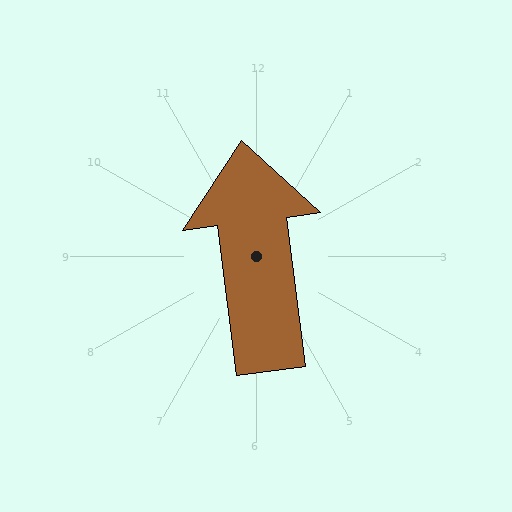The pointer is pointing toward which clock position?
Roughly 12 o'clock.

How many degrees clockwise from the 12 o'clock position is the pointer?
Approximately 353 degrees.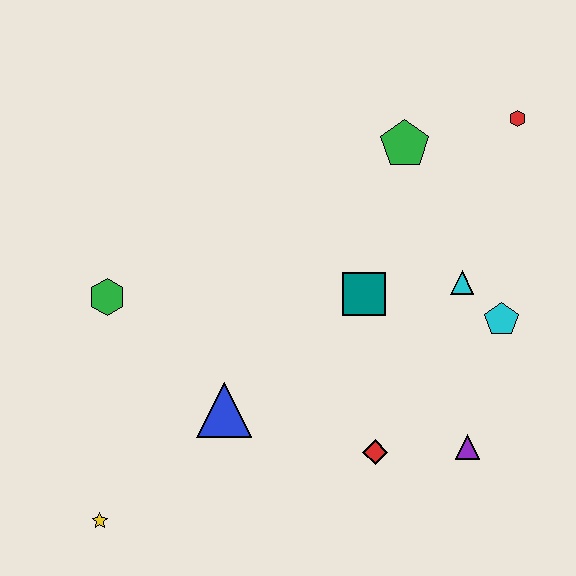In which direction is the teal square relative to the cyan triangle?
The teal square is to the left of the cyan triangle.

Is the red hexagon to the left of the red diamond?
No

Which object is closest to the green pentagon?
The red hexagon is closest to the green pentagon.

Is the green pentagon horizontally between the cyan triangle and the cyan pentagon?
No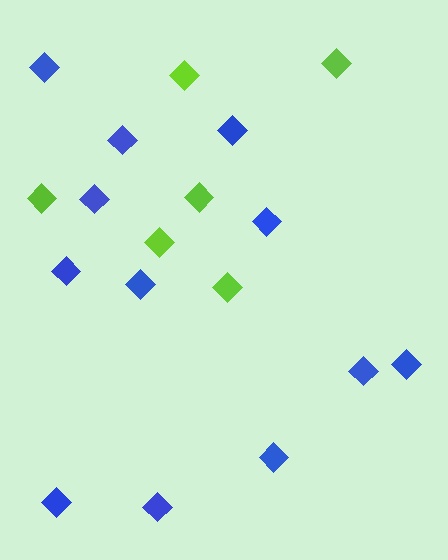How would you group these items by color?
There are 2 groups: one group of blue diamonds (12) and one group of lime diamonds (6).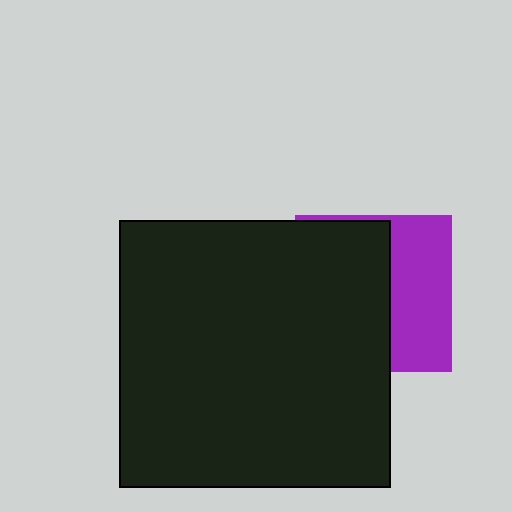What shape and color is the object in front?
The object in front is a black rectangle.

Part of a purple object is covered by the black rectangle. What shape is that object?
It is a square.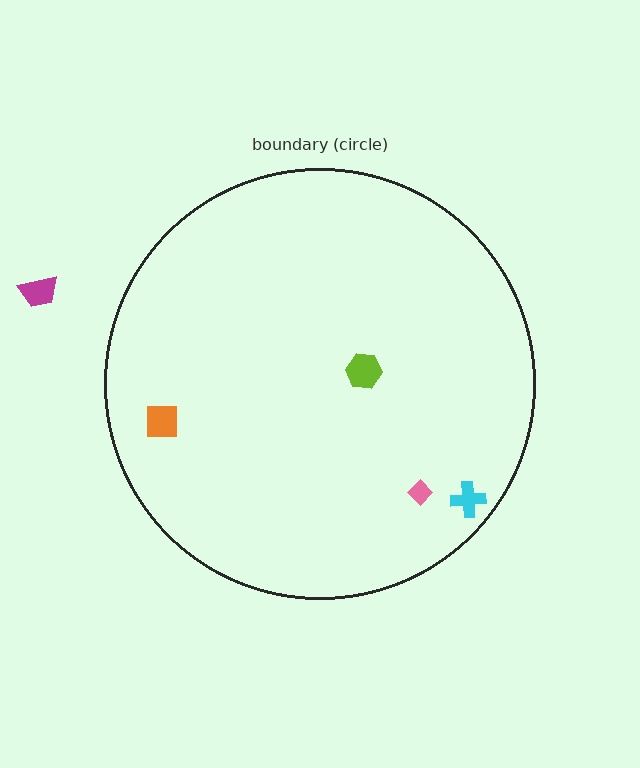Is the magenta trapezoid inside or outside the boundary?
Outside.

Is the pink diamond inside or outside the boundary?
Inside.